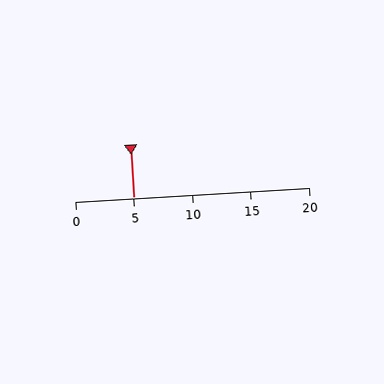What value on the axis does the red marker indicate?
The marker indicates approximately 5.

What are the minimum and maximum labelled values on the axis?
The axis runs from 0 to 20.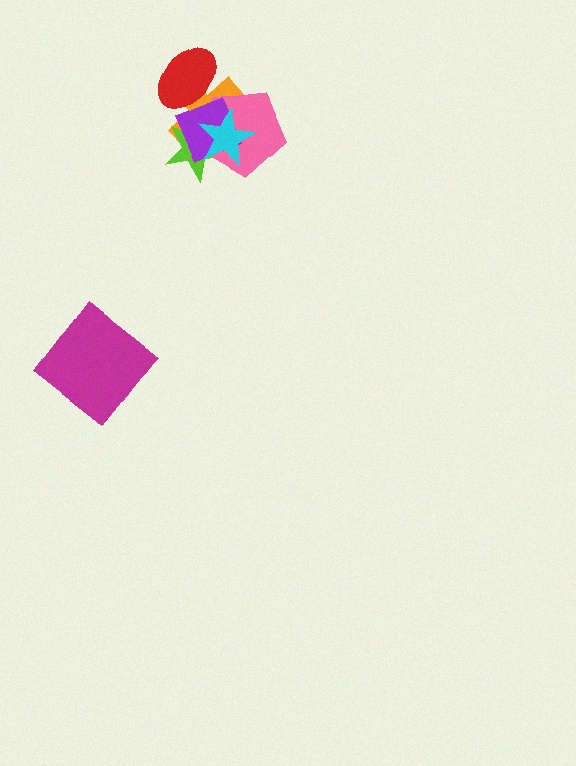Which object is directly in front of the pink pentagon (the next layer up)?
The purple diamond is directly in front of the pink pentagon.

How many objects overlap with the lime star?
4 objects overlap with the lime star.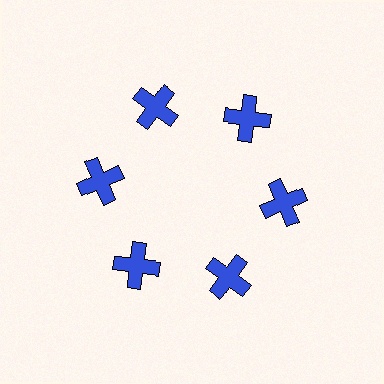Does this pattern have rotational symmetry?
Yes, this pattern has 6-fold rotational symmetry. It looks the same after rotating 60 degrees around the center.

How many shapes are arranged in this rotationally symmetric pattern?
There are 6 shapes, arranged in 6 groups of 1.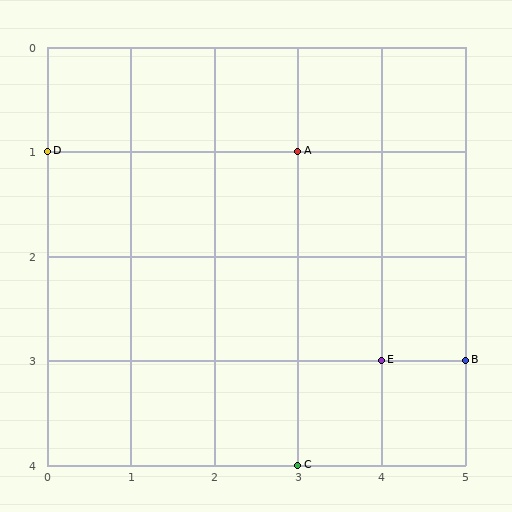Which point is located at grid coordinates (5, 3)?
Point B is at (5, 3).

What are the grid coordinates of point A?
Point A is at grid coordinates (3, 1).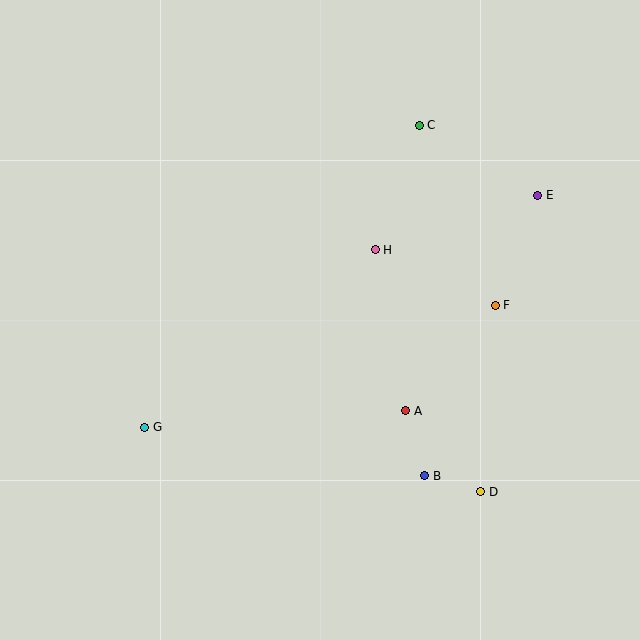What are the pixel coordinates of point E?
Point E is at (538, 195).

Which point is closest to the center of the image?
Point H at (375, 250) is closest to the center.